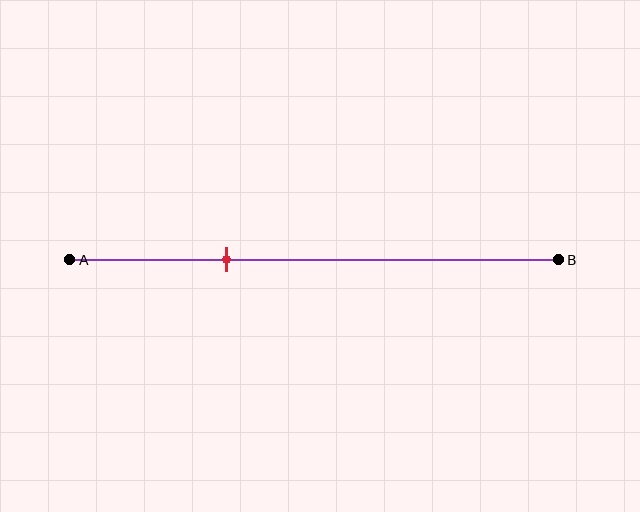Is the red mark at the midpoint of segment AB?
No, the mark is at about 30% from A, not at the 50% midpoint.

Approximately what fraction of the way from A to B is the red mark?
The red mark is approximately 30% of the way from A to B.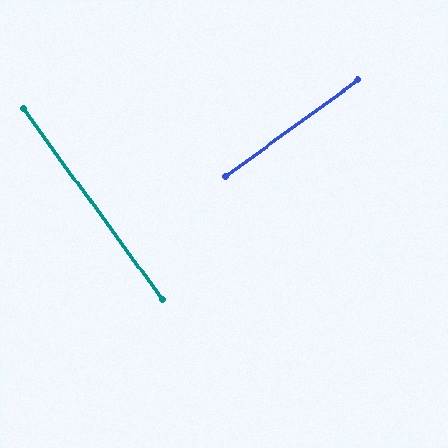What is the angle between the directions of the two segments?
Approximately 90 degrees.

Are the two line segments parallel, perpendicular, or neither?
Perpendicular — they meet at approximately 90°.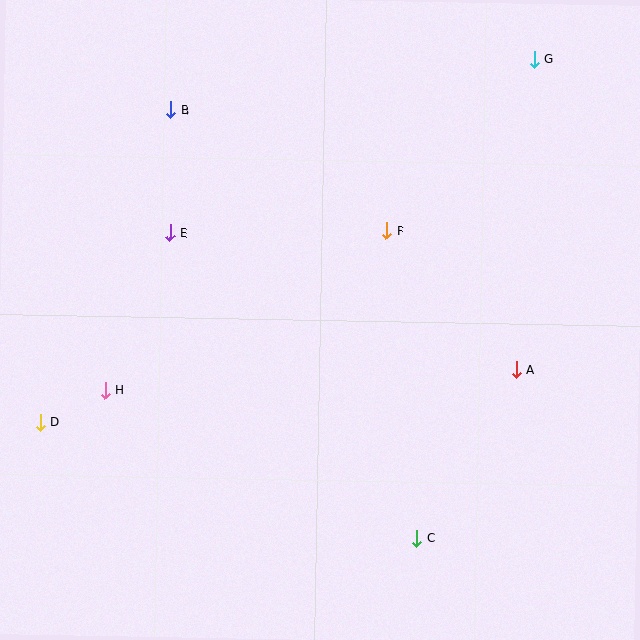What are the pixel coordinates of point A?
Point A is at (516, 370).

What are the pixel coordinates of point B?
Point B is at (171, 110).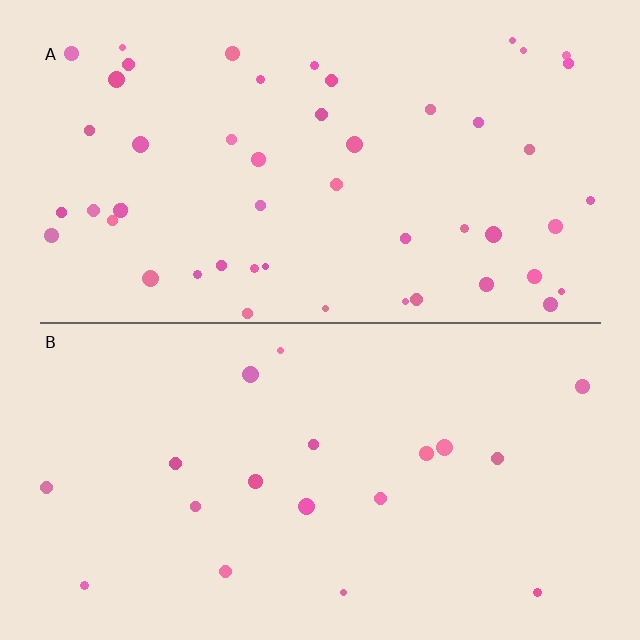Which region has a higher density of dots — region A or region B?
A (the top).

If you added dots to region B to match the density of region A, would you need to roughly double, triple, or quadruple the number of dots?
Approximately triple.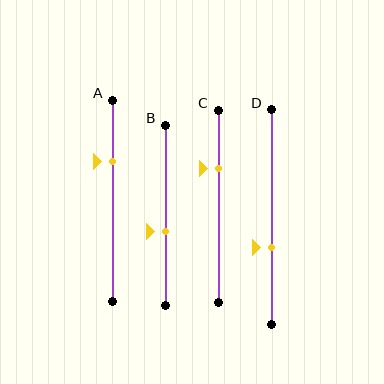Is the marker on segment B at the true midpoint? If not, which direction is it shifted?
No, the marker on segment B is shifted downward by about 9% of the segment length.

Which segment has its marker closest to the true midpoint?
Segment B has its marker closest to the true midpoint.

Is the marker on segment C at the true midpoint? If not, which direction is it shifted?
No, the marker on segment C is shifted upward by about 20% of the segment length.